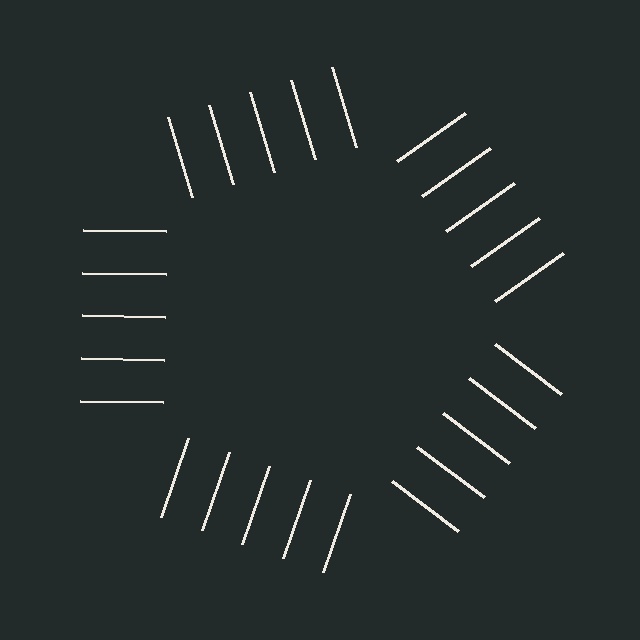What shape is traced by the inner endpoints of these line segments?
An illusory pentagon — the line segments terminate on its edges but no continuous stroke is drawn.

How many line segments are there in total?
25 — 5 along each of the 5 edges.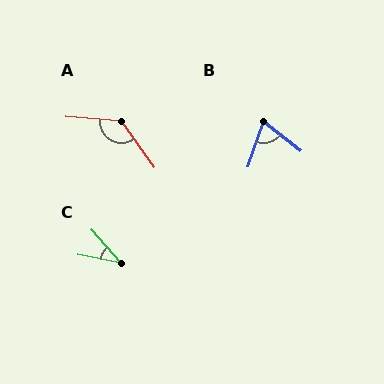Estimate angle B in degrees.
Approximately 71 degrees.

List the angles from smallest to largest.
C (37°), B (71°), A (131°).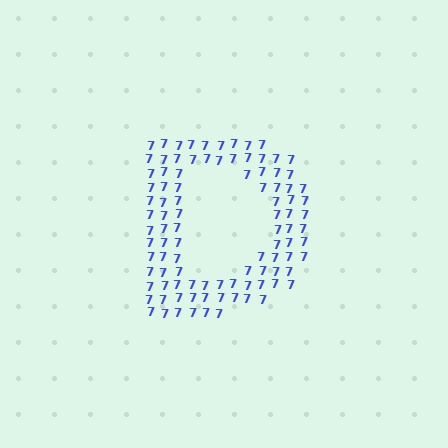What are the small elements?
The small elements are digit 7's.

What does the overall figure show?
The overall figure shows the letter D.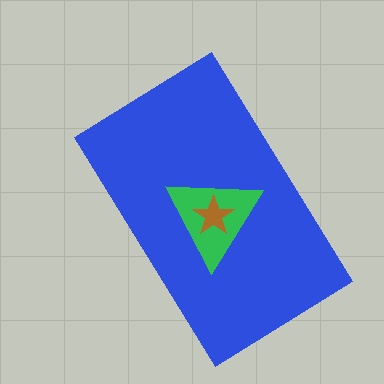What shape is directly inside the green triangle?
The brown star.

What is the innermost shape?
The brown star.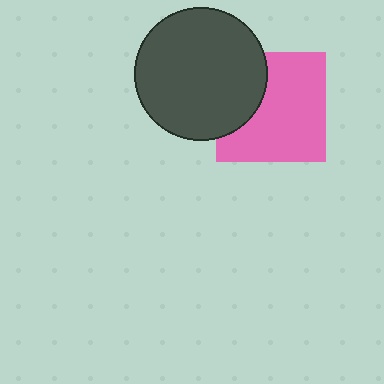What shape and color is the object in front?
The object in front is a dark gray circle.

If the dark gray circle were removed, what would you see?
You would see the complete pink square.